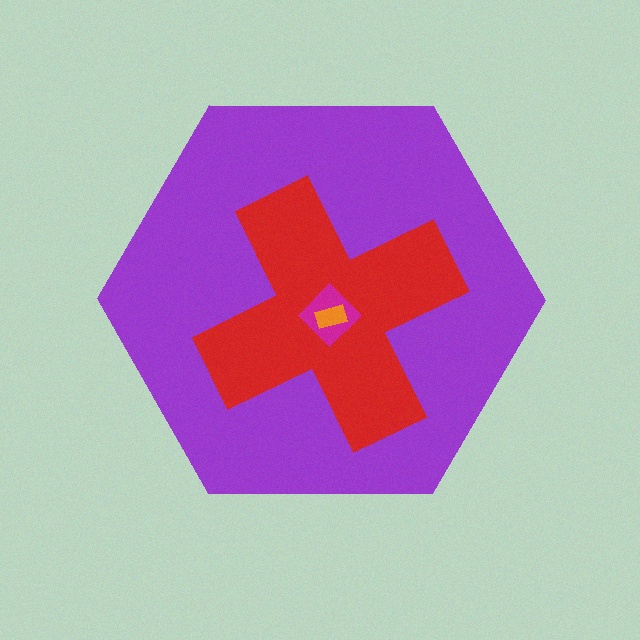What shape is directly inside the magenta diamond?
The orange rectangle.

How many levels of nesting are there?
4.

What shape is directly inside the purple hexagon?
The red cross.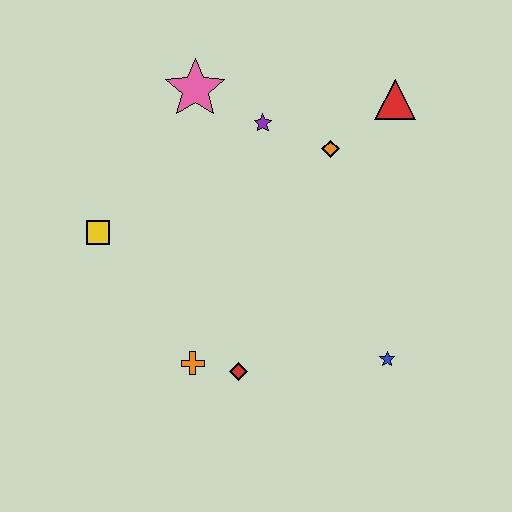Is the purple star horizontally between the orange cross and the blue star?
Yes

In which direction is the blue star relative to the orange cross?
The blue star is to the right of the orange cross.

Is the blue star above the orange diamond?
No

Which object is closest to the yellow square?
The orange cross is closest to the yellow square.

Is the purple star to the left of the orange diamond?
Yes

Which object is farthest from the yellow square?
The red triangle is farthest from the yellow square.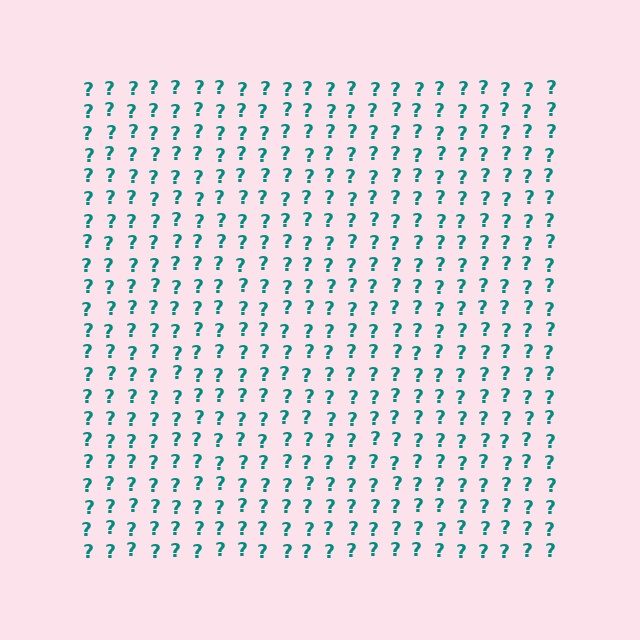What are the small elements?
The small elements are question marks.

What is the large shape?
The large shape is a square.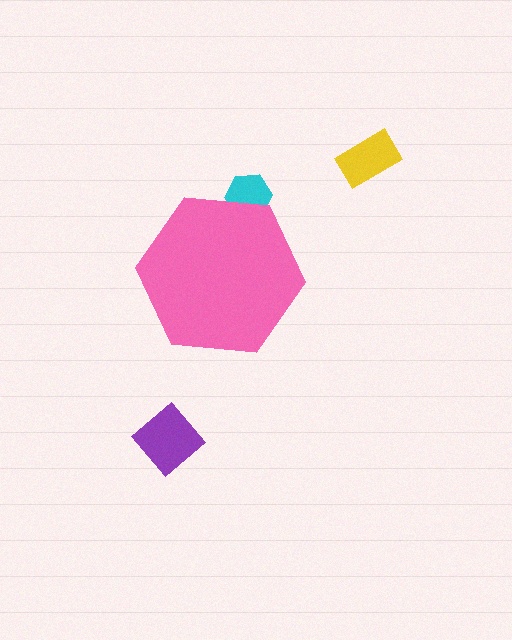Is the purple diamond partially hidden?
No, the purple diamond is fully visible.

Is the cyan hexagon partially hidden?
Yes, the cyan hexagon is partially hidden behind the pink hexagon.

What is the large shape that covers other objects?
A pink hexagon.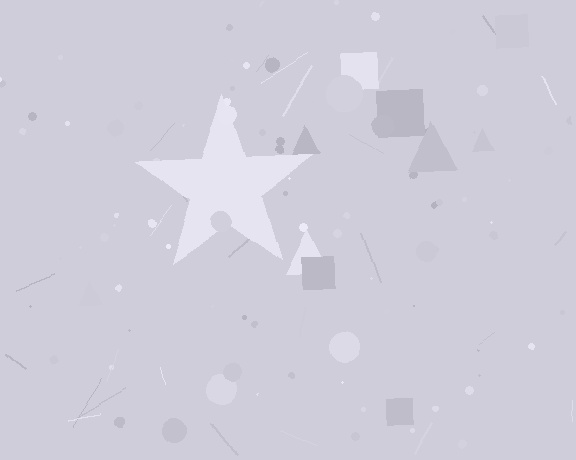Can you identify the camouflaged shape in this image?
The camouflaged shape is a star.